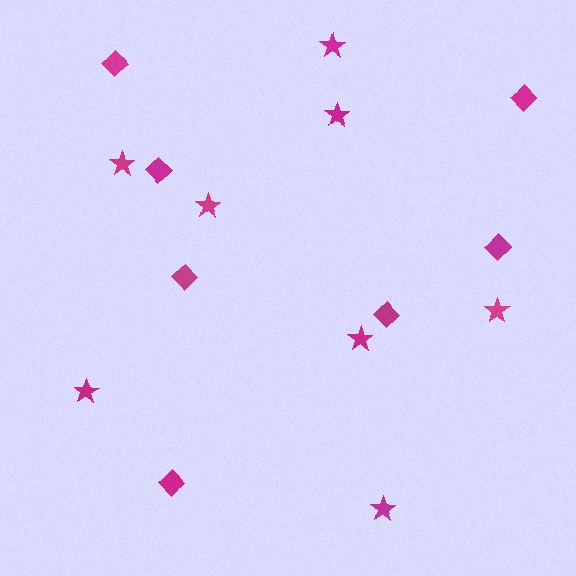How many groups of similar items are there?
There are 2 groups: one group of diamonds (7) and one group of stars (8).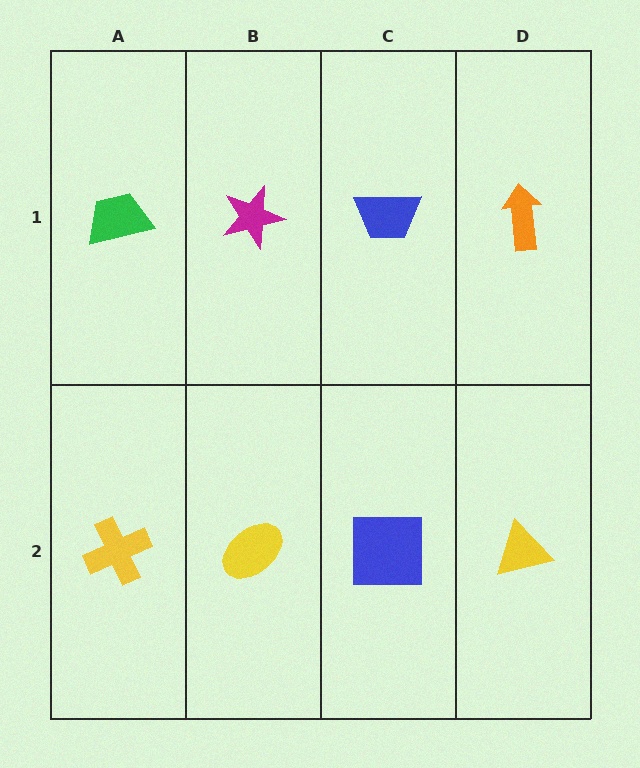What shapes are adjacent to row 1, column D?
A yellow triangle (row 2, column D), a blue trapezoid (row 1, column C).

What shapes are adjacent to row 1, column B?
A yellow ellipse (row 2, column B), a green trapezoid (row 1, column A), a blue trapezoid (row 1, column C).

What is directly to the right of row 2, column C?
A yellow triangle.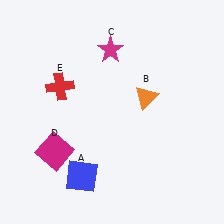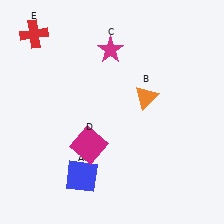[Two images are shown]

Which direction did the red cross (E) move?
The red cross (E) moved up.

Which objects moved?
The objects that moved are: the magenta square (D), the red cross (E).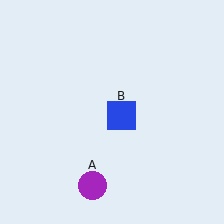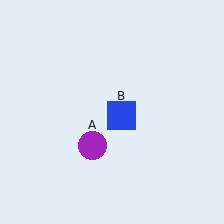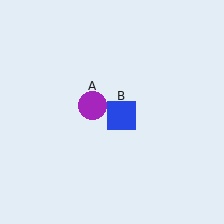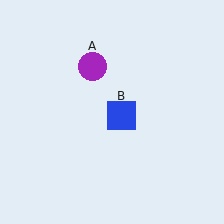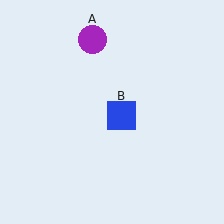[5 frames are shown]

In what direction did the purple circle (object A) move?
The purple circle (object A) moved up.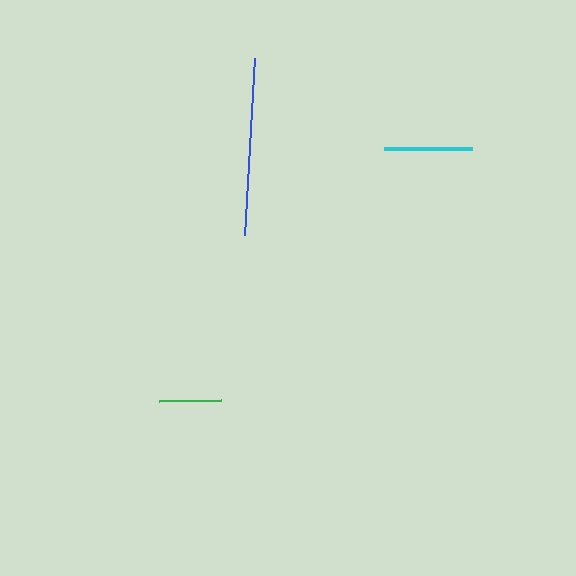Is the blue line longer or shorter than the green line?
The blue line is longer than the green line.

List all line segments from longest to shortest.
From longest to shortest: blue, cyan, green.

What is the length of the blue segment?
The blue segment is approximately 177 pixels long.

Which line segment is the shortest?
The green line is the shortest at approximately 62 pixels.